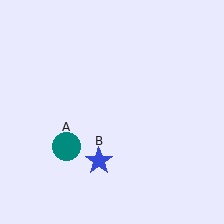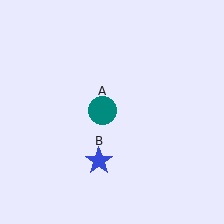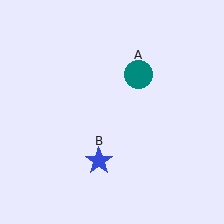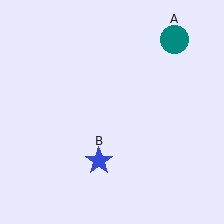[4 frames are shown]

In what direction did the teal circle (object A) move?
The teal circle (object A) moved up and to the right.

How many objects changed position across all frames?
1 object changed position: teal circle (object A).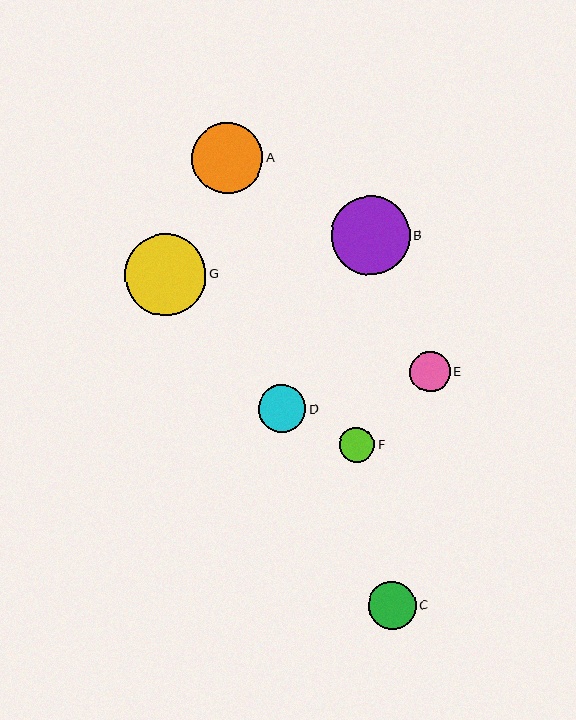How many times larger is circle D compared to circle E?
Circle D is approximately 1.2 times the size of circle E.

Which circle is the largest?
Circle G is the largest with a size of approximately 81 pixels.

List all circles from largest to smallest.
From largest to smallest: G, B, A, C, D, E, F.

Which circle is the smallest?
Circle F is the smallest with a size of approximately 35 pixels.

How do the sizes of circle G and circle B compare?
Circle G and circle B are approximately the same size.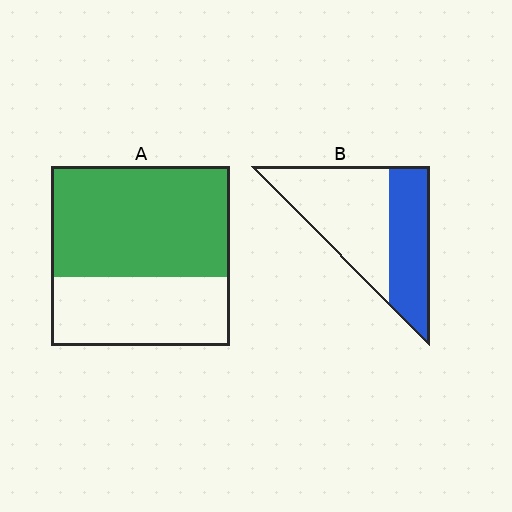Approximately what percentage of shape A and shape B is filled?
A is approximately 60% and B is approximately 40%.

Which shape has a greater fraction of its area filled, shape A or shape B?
Shape A.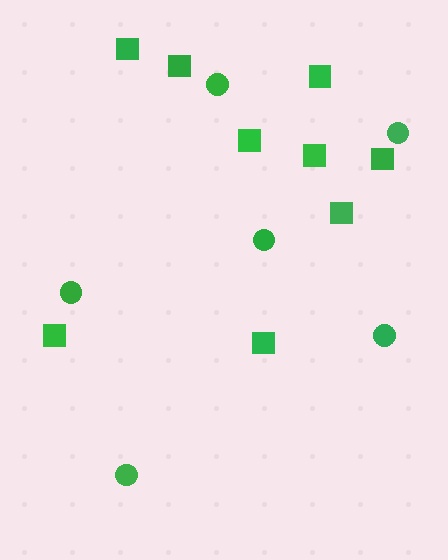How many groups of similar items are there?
There are 2 groups: one group of circles (6) and one group of squares (9).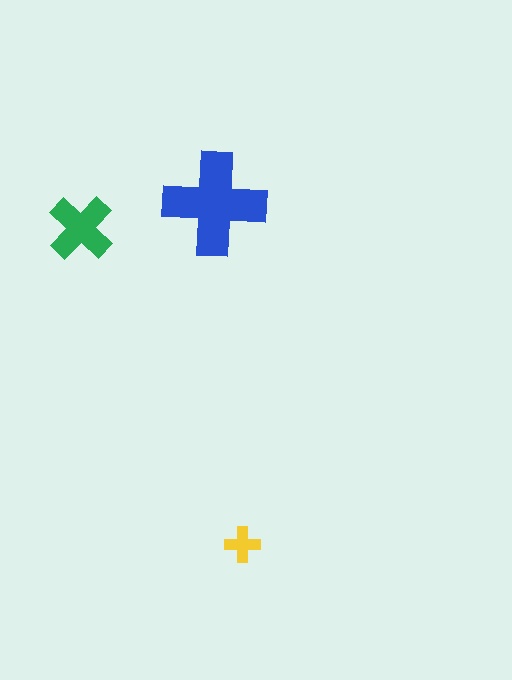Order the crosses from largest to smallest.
the blue one, the green one, the yellow one.